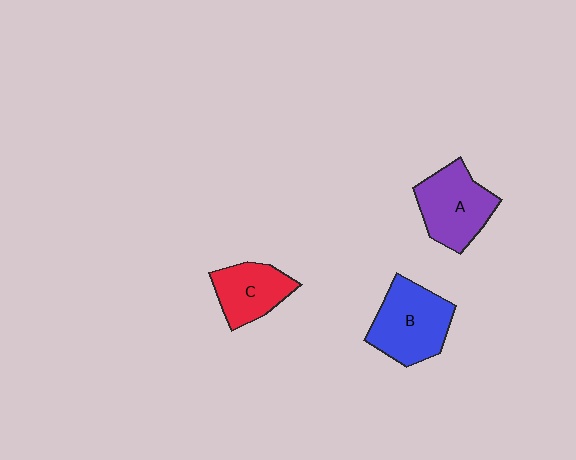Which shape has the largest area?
Shape B (blue).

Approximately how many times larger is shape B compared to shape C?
Approximately 1.4 times.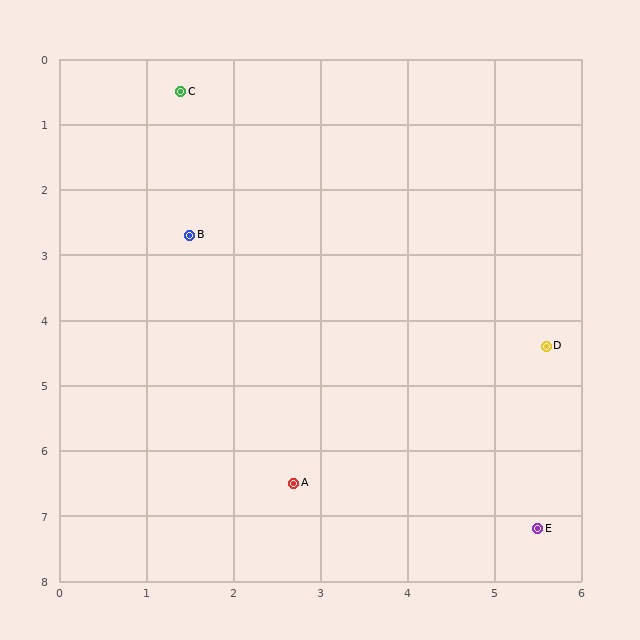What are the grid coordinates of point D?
Point D is at approximately (5.6, 4.4).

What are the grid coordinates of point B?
Point B is at approximately (1.5, 2.7).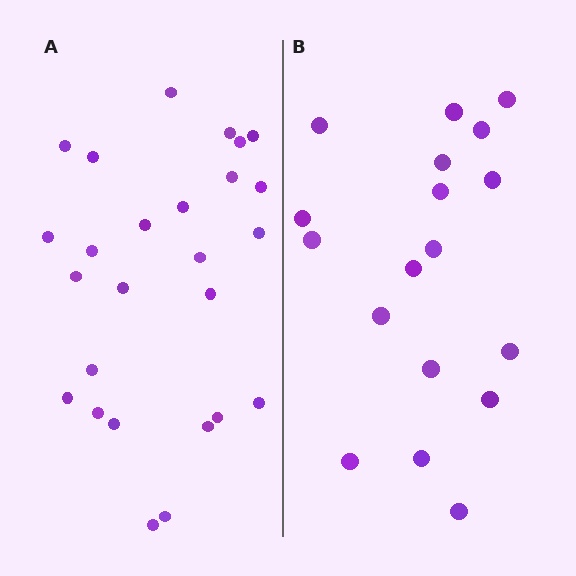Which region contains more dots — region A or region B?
Region A (the left region) has more dots.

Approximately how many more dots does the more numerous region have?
Region A has roughly 8 or so more dots than region B.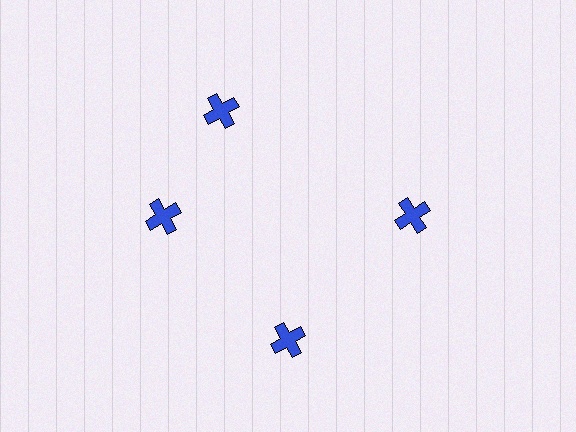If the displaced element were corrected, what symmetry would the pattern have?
It would have 4-fold rotational symmetry — the pattern would map onto itself every 90 degrees.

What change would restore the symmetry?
The symmetry would be restored by rotating it back into even spacing with its neighbors so that all 4 crosses sit at equal angles and equal distance from the center.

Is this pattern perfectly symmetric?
No. The 4 blue crosses are arranged in a ring, but one element near the 12 o'clock position is rotated out of alignment along the ring, breaking the 4-fold rotational symmetry.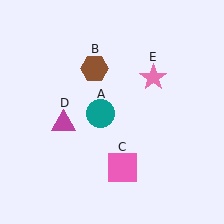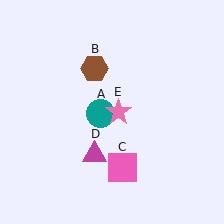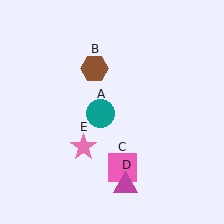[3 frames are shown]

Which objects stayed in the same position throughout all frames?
Teal circle (object A) and brown hexagon (object B) and pink square (object C) remained stationary.